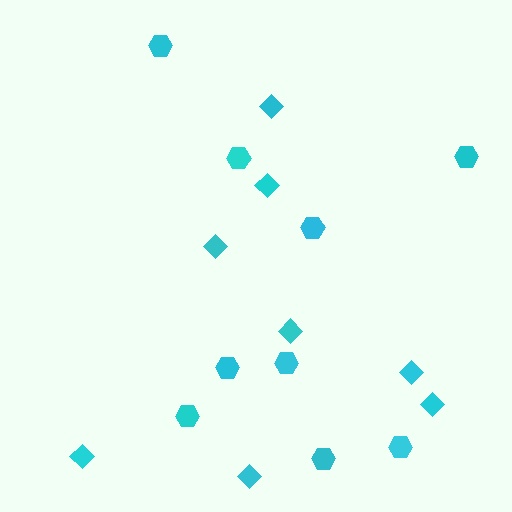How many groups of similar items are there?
There are 2 groups: one group of hexagons (9) and one group of diamonds (8).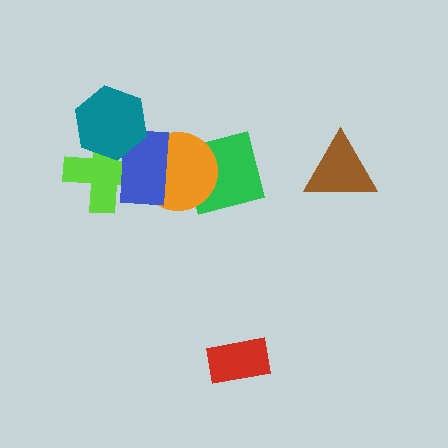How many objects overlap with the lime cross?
2 objects overlap with the lime cross.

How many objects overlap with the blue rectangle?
3 objects overlap with the blue rectangle.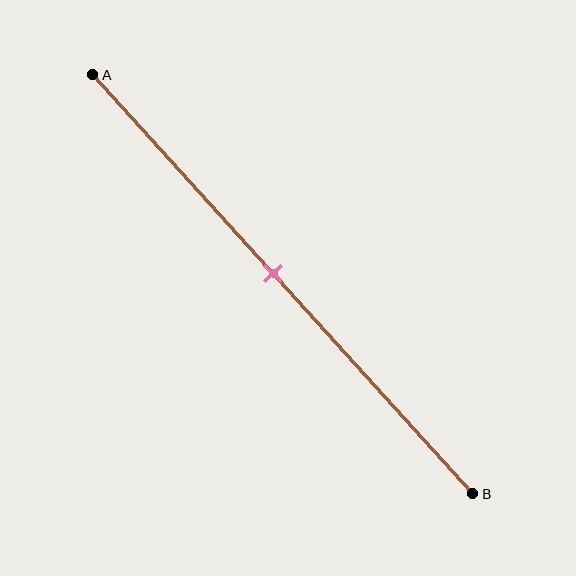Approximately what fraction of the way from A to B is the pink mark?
The pink mark is approximately 45% of the way from A to B.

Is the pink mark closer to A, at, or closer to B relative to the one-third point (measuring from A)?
The pink mark is closer to point B than the one-third point of segment AB.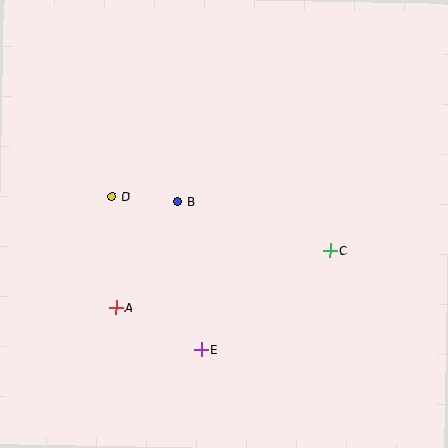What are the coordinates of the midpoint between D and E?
The midpoint between D and E is at (157, 273).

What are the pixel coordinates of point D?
Point D is at (112, 197).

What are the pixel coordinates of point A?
Point A is at (116, 308).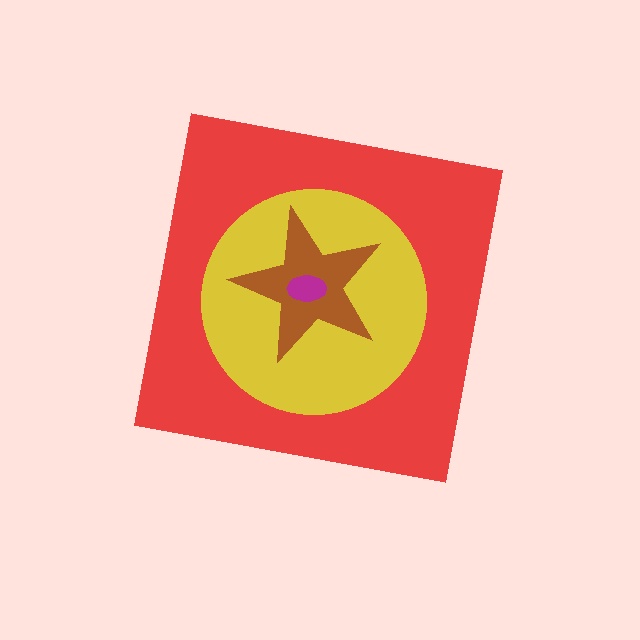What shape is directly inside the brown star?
The magenta ellipse.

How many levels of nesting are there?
4.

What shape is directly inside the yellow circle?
The brown star.